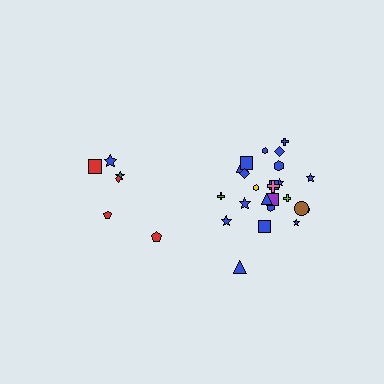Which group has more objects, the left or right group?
The right group.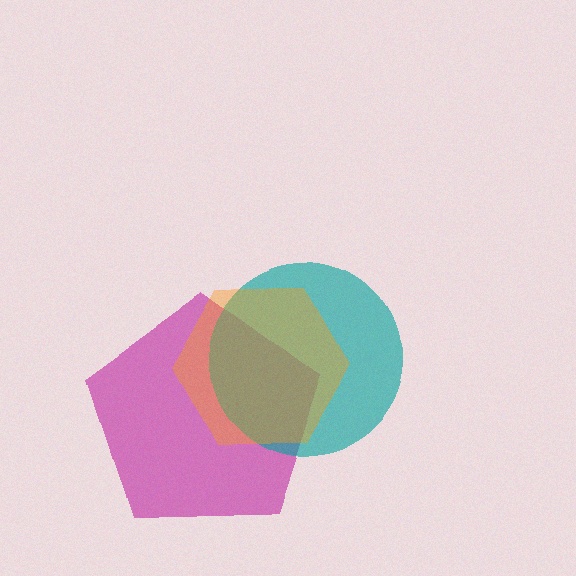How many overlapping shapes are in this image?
There are 3 overlapping shapes in the image.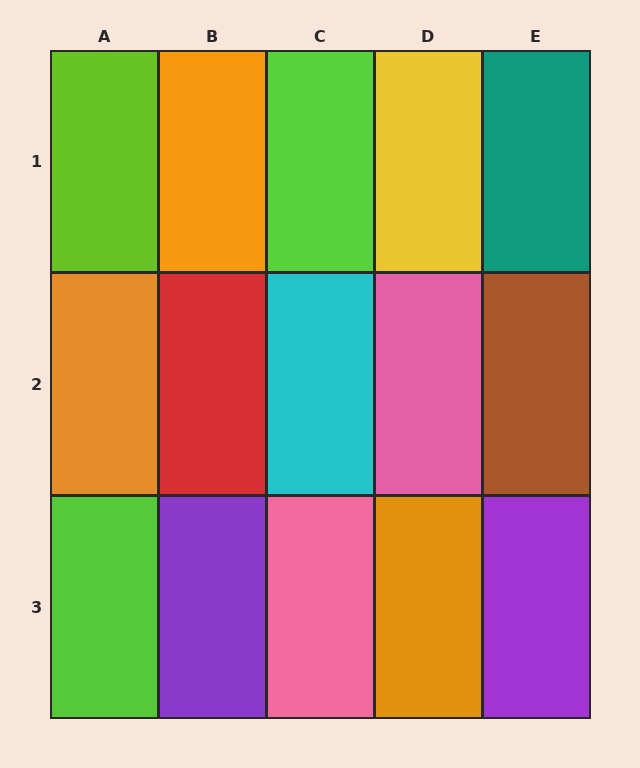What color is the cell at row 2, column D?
Pink.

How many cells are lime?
3 cells are lime.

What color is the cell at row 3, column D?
Orange.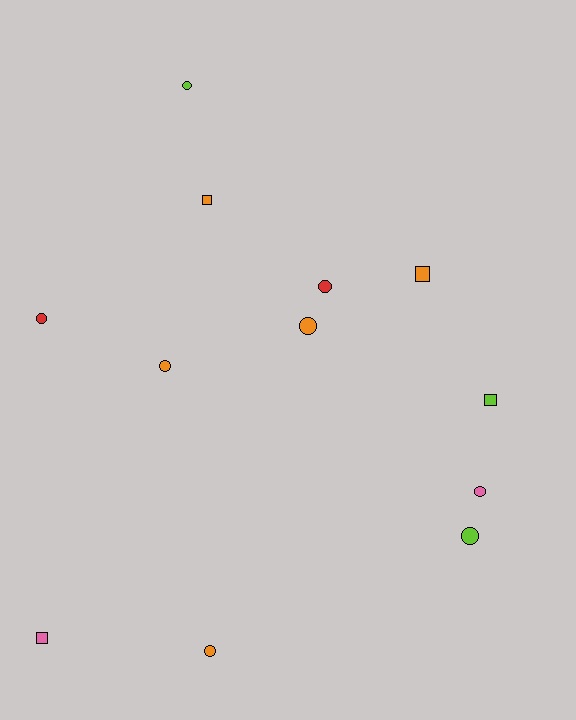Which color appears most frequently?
Orange, with 5 objects.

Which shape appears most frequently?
Circle, with 8 objects.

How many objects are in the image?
There are 12 objects.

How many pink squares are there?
There is 1 pink square.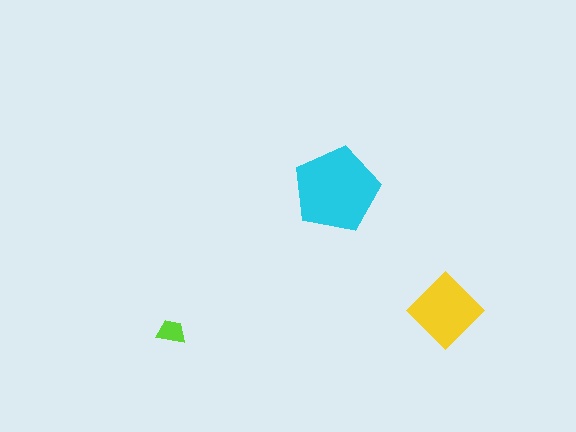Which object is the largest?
The cyan pentagon.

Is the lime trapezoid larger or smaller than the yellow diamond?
Smaller.